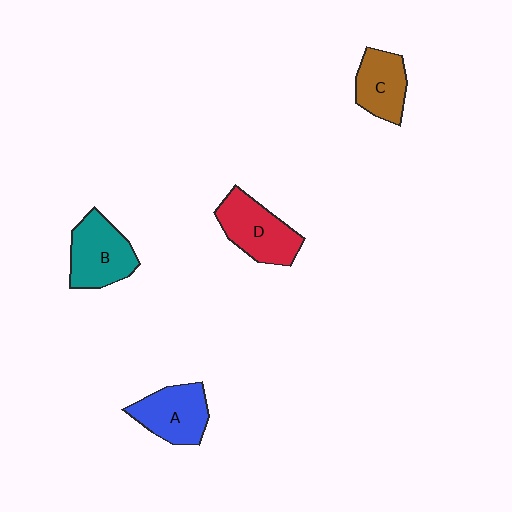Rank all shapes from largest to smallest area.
From largest to smallest: D (red), B (teal), A (blue), C (brown).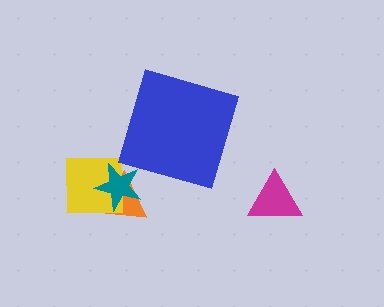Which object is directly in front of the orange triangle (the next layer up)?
The yellow square is directly in front of the orange triangle.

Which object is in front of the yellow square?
The teal star is in front of the yellow square.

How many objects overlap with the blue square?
0 objects overlap with the blue square.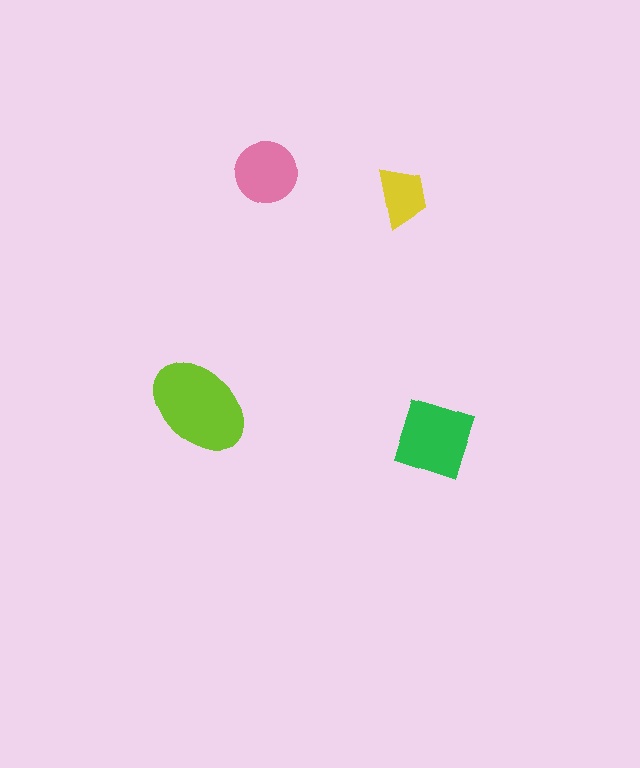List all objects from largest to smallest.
The lime ellipse, the green diamond, the pink circle, the yellow trapezoid.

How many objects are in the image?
There are 4 objects in the image.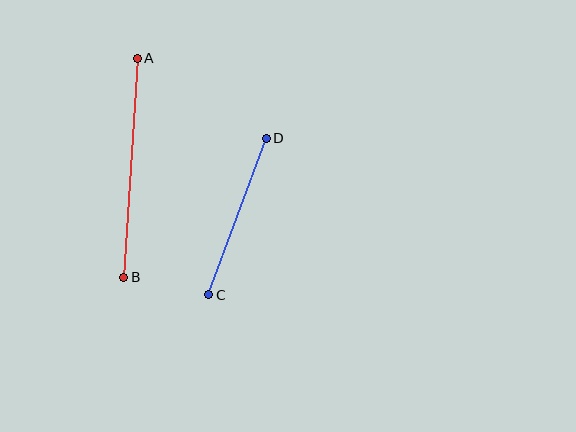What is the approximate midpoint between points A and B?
The midpoint is at approximately (131, 168) pixels.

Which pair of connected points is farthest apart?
Points A and B are farthest apart.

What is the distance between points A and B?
The distance is approximately 220 pixels.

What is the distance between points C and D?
The distance is approximately 166 pixels.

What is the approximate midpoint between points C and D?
The midpoint is at approximately (238, 217) pixels.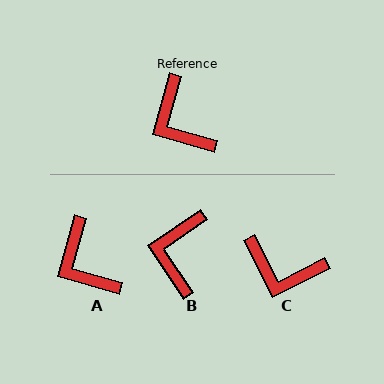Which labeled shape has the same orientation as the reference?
A.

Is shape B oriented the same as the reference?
No, it is off by about 41 degrees.